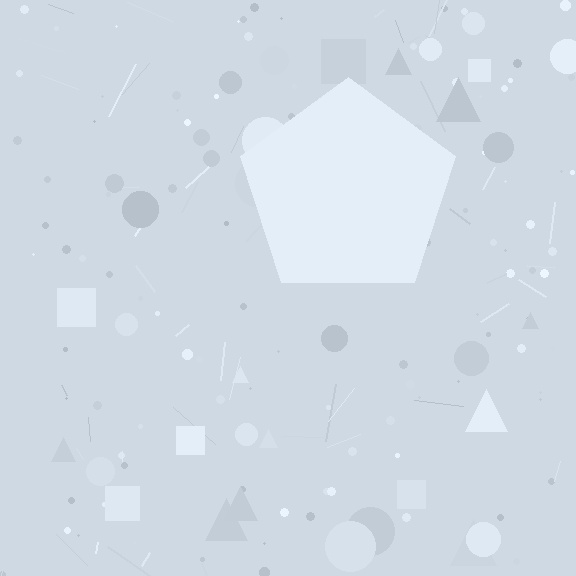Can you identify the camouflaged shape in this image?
The camouflaged shape is a pentagon.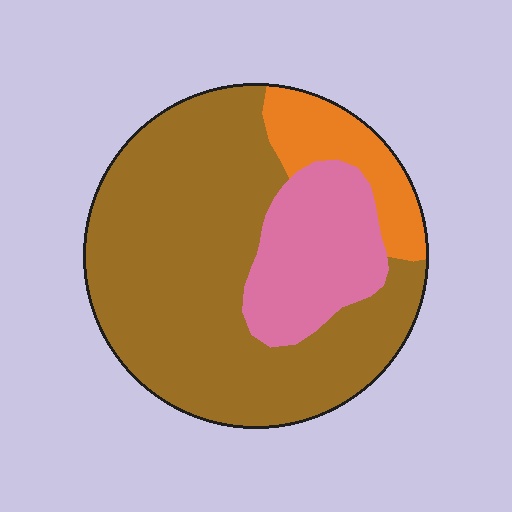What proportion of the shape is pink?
Pink covers roughly 20% of the shape.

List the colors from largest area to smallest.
From largest to smallest: brown, pink, orange.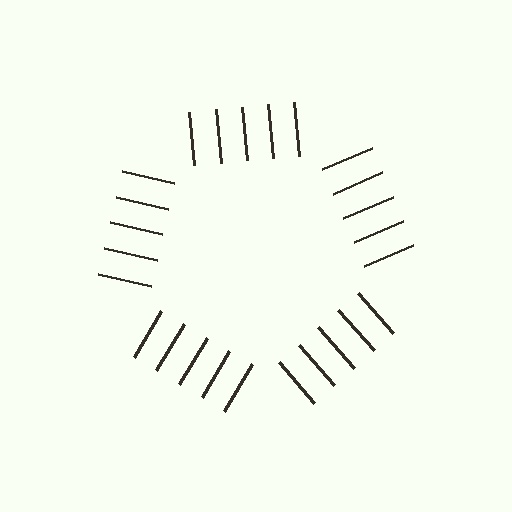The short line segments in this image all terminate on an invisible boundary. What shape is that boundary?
An illusory pentagon — the line segments terminate on its edges but no continuous stroke is drawn.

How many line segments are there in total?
25 — 5 along each of the 5 edges.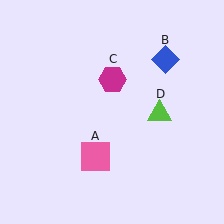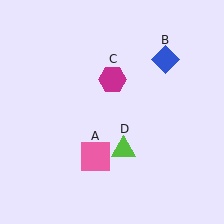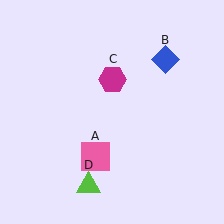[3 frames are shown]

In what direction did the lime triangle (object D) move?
The lime triangle (object D) moved down and to the left.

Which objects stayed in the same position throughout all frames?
Pink square (object A) and blue diamond (object B) and magenta hexagon (object C) remained stationary.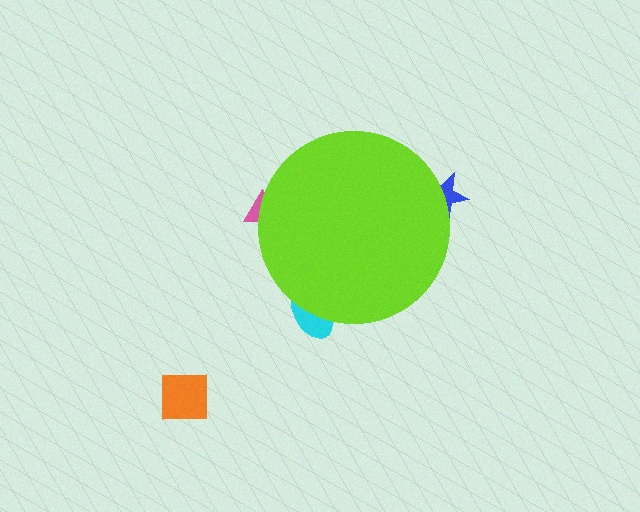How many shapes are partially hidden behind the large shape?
3 shapes are partially hidden.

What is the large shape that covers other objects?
A lime circle.